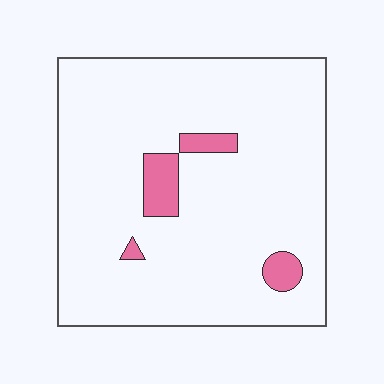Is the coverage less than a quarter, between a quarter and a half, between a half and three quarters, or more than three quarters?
Less than a quarter.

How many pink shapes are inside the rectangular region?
4.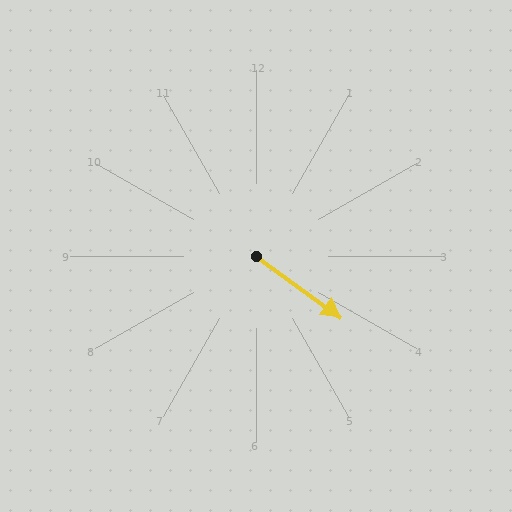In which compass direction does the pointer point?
Southeast.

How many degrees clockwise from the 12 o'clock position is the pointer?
Approximately 126 degrees.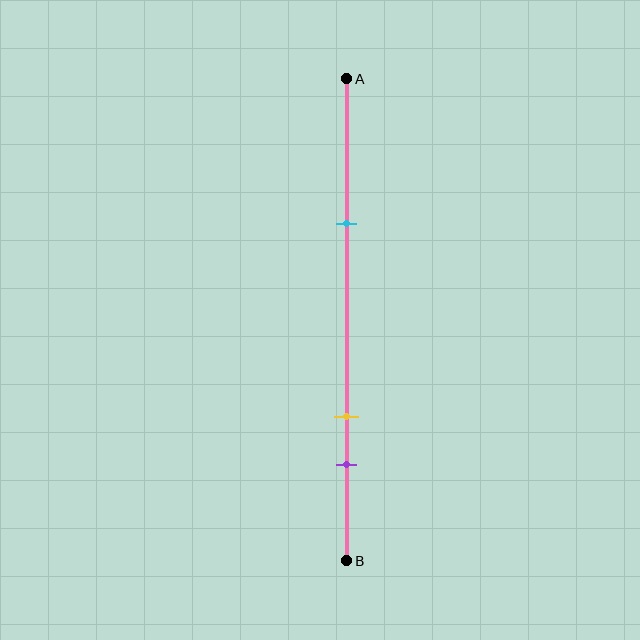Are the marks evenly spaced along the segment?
No, the marks are not evenly spaced.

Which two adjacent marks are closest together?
The yellow and purple marks are the closest adjacent pair.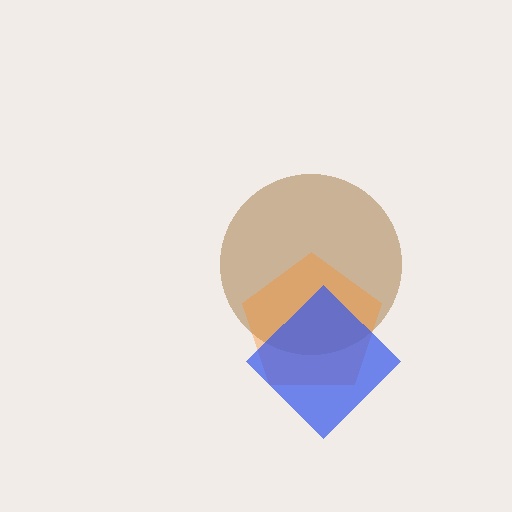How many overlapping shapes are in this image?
There are 3 overlapping shapes in the image.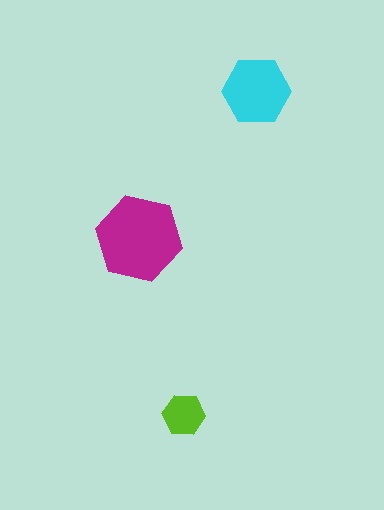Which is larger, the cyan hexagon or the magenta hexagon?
The magenta one.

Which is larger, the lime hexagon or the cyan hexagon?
The cyan one.